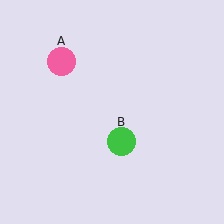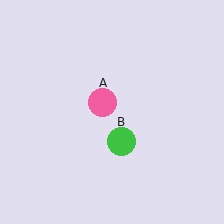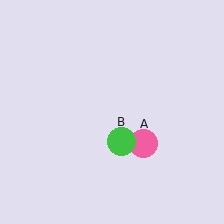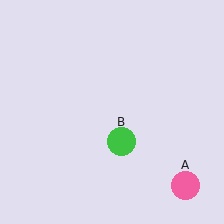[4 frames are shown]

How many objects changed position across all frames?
1 object changed position: pink circle (object A).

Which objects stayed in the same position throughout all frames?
Green circle (object B) remained stationary.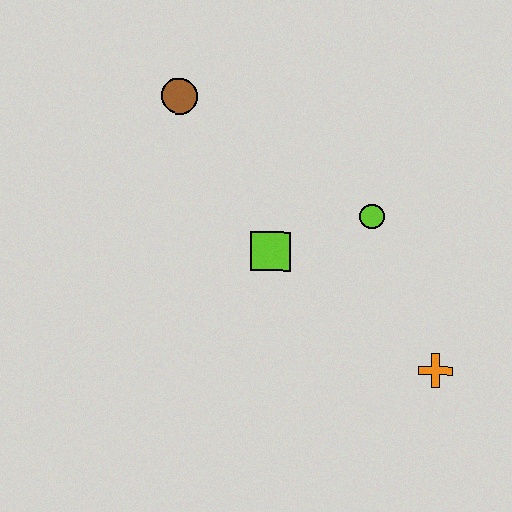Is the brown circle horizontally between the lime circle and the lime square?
No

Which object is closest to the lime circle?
The lime square is closest to the lime circle.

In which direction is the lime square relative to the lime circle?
The lime square is to the left of the lime circle.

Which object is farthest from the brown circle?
The orange cross is farthest from the brown circle.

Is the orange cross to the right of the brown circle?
Yes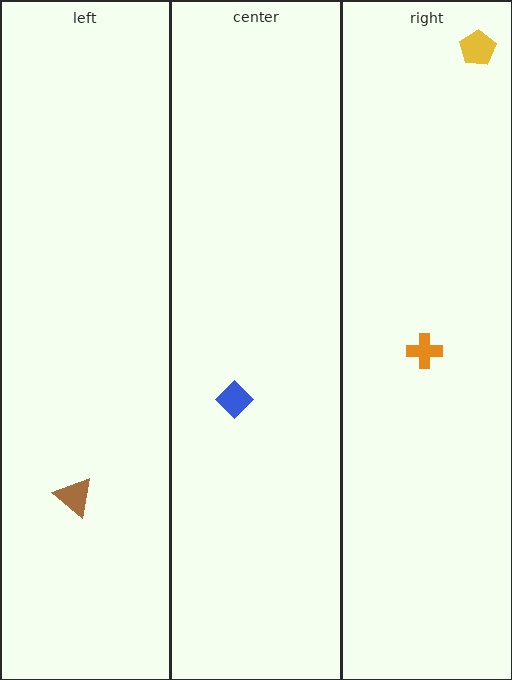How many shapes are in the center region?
1.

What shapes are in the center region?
The blue diamond.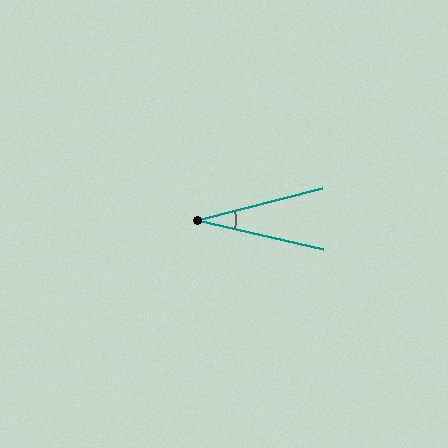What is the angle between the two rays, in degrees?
Approximately 28 degrees.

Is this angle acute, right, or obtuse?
It is acute.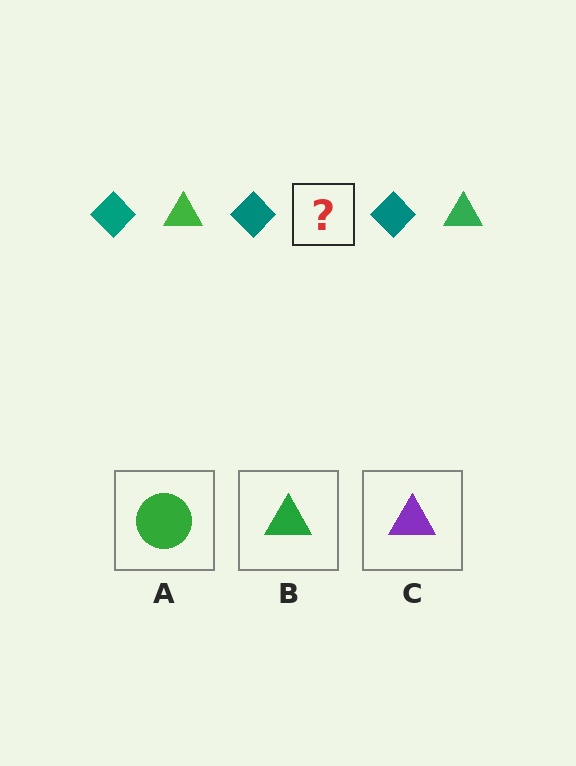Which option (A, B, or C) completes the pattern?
B.